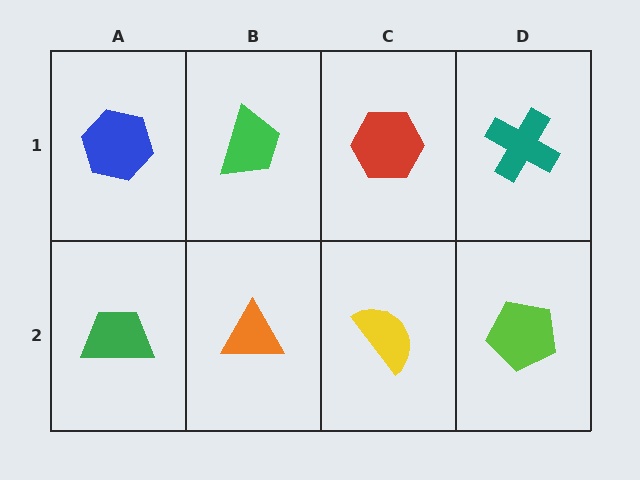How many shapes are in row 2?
4 shapes.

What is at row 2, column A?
A green trapezoid.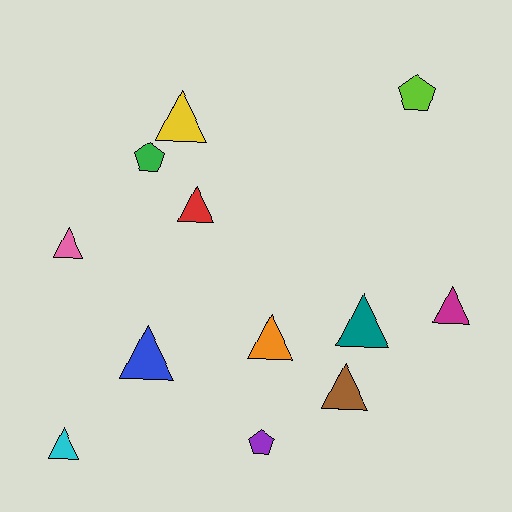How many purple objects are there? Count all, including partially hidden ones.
There is 1 purple object.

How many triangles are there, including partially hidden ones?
There are 9 triangles.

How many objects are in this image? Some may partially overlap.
There are 12 objects.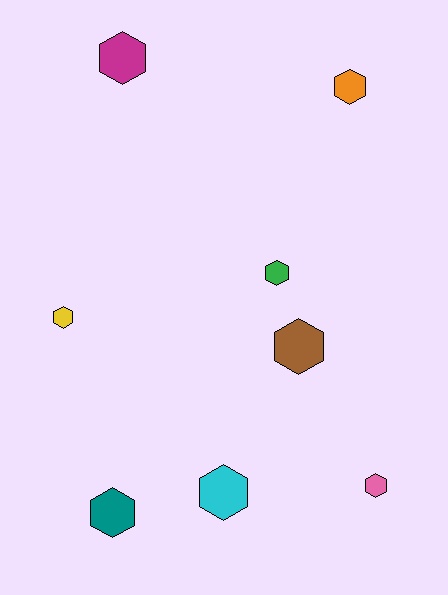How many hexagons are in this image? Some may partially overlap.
There are 8 hexagons.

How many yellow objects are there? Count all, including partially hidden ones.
There is 1 yellow object.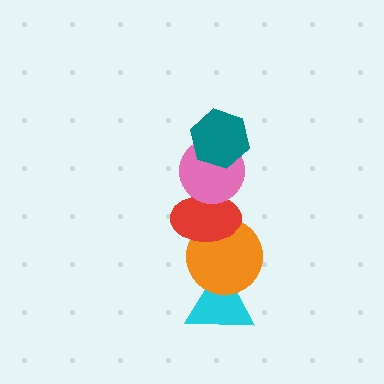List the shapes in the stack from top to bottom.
From top to bottom: the teal hexagon, the pink circle, the red ellipse, the orange circle, the cyan triangle.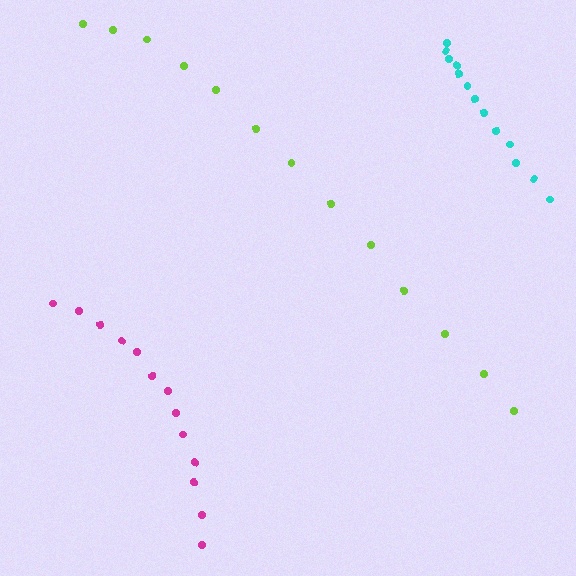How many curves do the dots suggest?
There are 3 distinct paths.